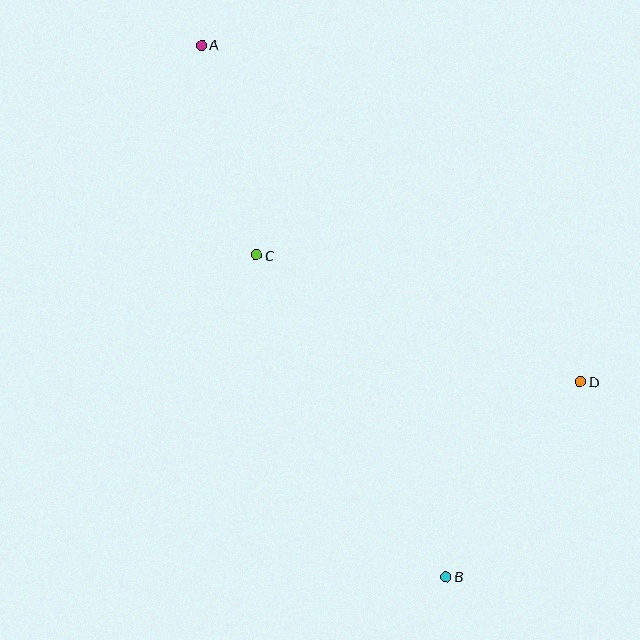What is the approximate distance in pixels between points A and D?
The distance between A and D is approximately 507 pixels.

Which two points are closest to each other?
Points A and C are closest to each other.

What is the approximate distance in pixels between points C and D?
The distance between C and D is approximately 348 pixels.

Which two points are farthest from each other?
Points A and B are farthest from each other.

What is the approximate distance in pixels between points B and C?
The distance between B and C is approximately 374 pixels.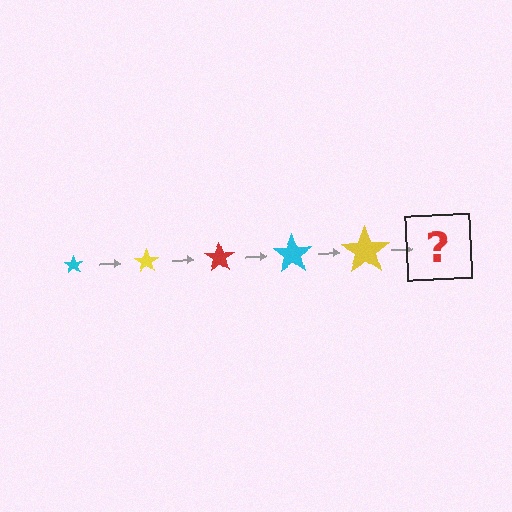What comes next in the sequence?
The next element should be a red star, larger than the previous one.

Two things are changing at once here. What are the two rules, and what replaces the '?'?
The two rules are that the star grows larger each step and the color cycles through cyan, yellow, and red. The '?' should be a red star, larger than the previous one.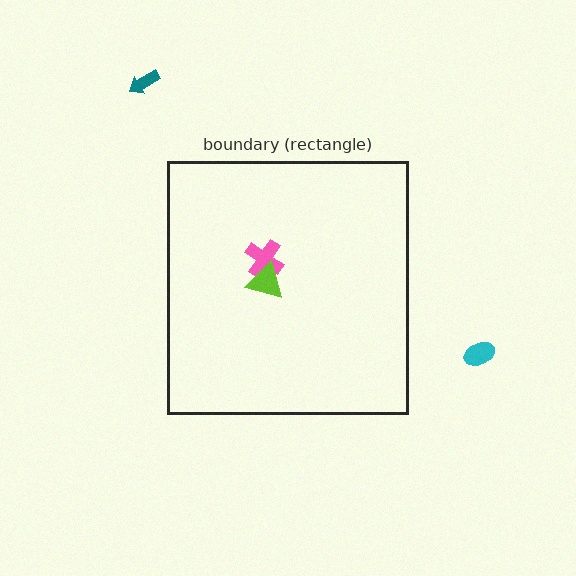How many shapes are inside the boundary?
2 inside, 2 outside.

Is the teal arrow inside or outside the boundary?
Outside.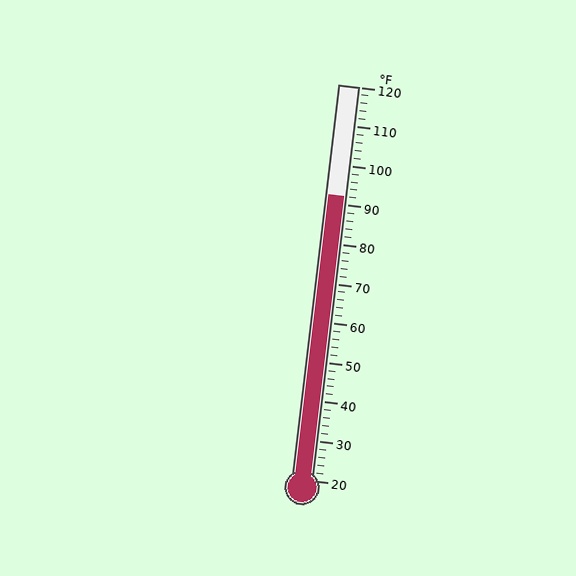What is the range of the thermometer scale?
The thermometer scale ranges from 20°F to 120°F.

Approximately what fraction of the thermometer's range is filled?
The thermometer is filled to approximately 70% of its range.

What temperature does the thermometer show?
The thermometer shows approximately 92°F.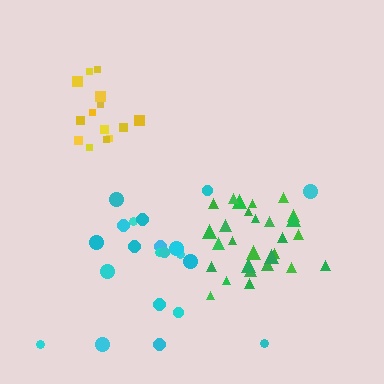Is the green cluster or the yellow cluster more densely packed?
Green.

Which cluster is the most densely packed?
Green.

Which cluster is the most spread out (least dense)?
Cyan.